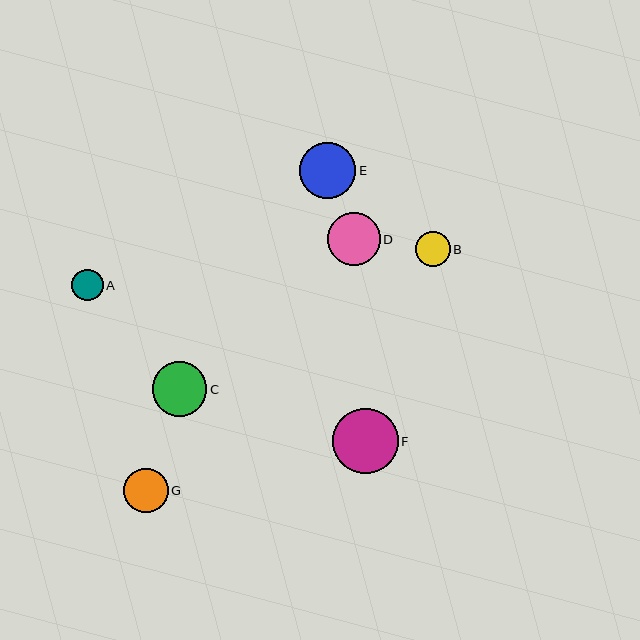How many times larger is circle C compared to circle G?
Circle C is approximately 1.2 times the size of circle G.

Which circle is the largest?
Circle F is the largest with a size of approximately 65 pixels.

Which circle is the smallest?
Circle A is the smallest with a size of approximately 31 pixels.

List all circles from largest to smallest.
From largest to smallest: F, E, C, D, G, B, A.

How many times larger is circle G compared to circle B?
Circle G is approximately 1.3 times the size of circle B.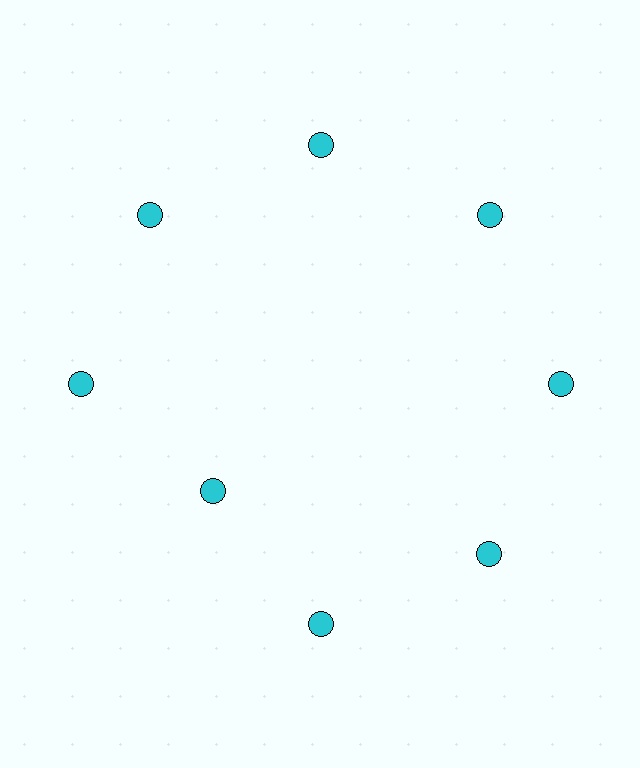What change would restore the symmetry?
The symmetry would be restored by moving it outward, back onto the ring so that all 8 circles sit at equal angles and equal distance from the center.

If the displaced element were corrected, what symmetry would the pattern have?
It would have 8-fold rotational symmetry — the pattern would map onto itself every 45 degrees.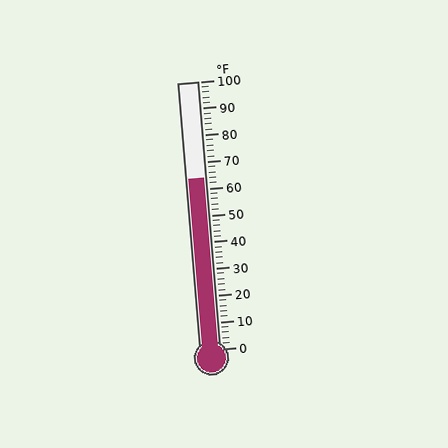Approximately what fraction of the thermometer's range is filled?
The thermometer is filled to approximately 65% of its range.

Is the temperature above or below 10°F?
The temperature is above 10°F.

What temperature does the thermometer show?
The thermometer shows approximately 64°F.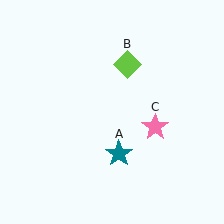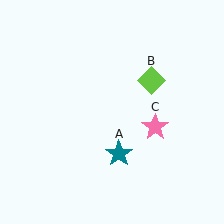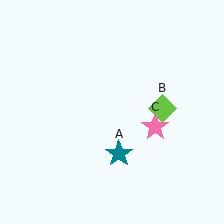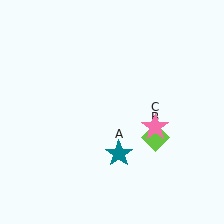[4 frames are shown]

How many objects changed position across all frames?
1 object changed position: lime diamond (object B).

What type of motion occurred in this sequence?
The lime diamond (object B) rotated clockwise around the center of the scene.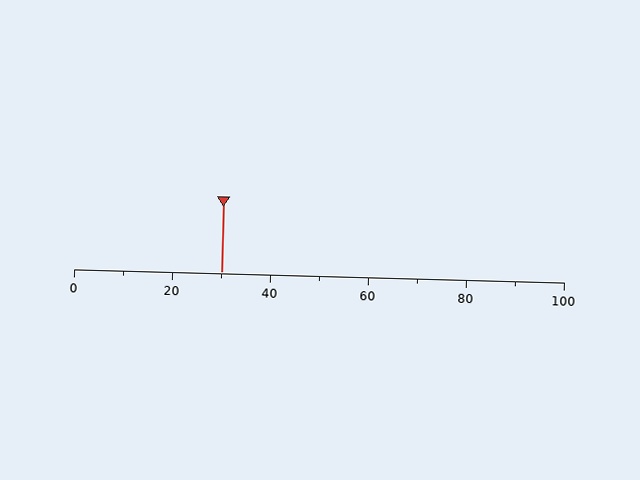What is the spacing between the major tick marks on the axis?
The major ticks are spaced 20 apart.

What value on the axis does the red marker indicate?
The marker indicates approximately 30.